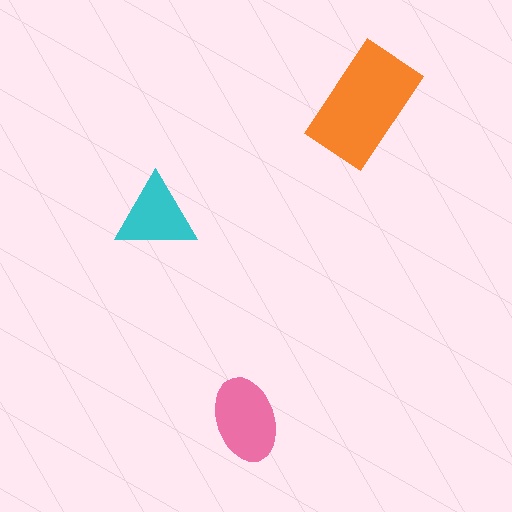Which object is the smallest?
The cyan triangle.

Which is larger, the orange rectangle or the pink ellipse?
The orange rectangle.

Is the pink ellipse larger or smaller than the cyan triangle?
Larger.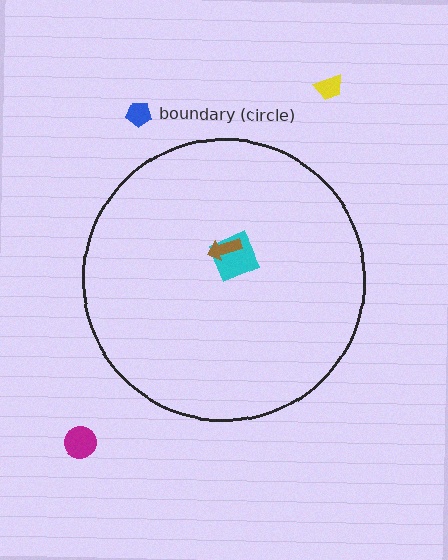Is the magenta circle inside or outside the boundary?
Outside.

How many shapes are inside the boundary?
2 inside, 3 outside.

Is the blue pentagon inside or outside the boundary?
Outside.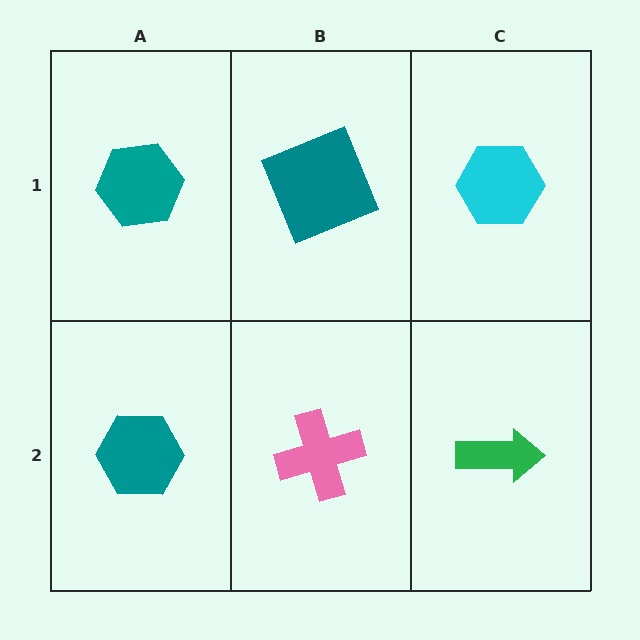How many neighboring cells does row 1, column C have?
2.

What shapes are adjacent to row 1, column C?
A green arrow (row 2, column C), a teal square (row 1, column B).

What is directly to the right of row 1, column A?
A teal square.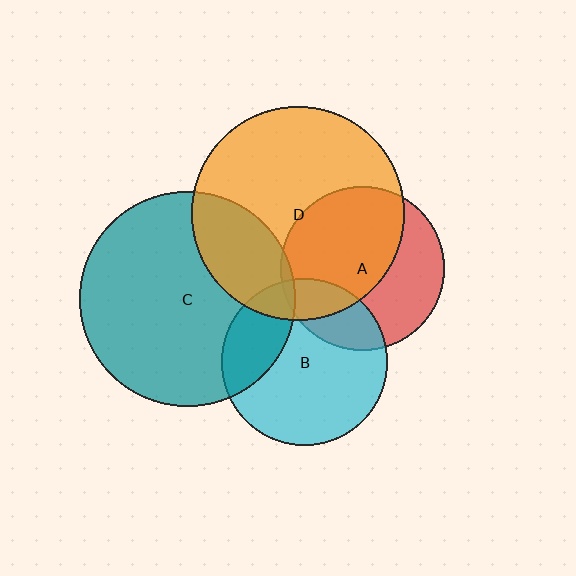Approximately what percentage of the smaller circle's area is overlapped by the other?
Approximately 5%.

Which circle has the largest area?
Circle C (teal).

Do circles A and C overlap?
Yes.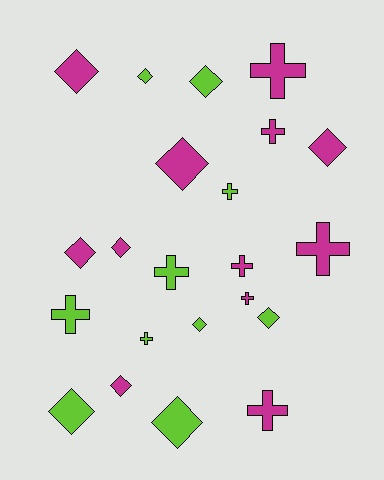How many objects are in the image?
There are 22 objects.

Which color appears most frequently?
Magenta, with 12 objects.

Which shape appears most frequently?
Diamond, with 12 objects.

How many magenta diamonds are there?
There are 6 magenta diamonds.